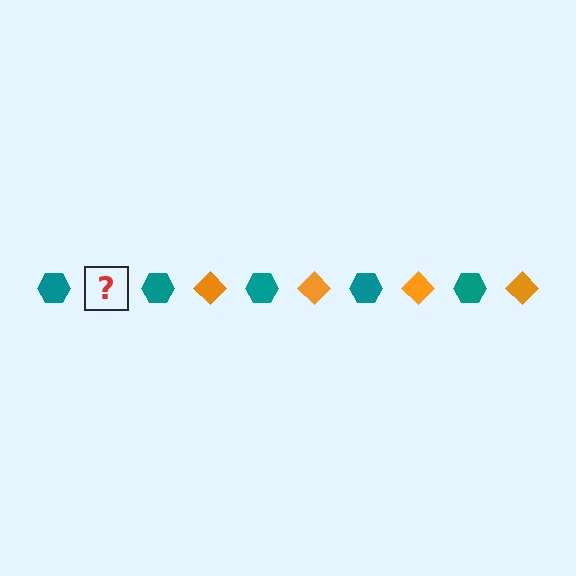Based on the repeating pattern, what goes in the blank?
The blank should be an orange diamond.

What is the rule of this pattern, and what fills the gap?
The rule is that the pattern alternates between teal hexagon and orange diamond. The gap should be filled with an orange diamond.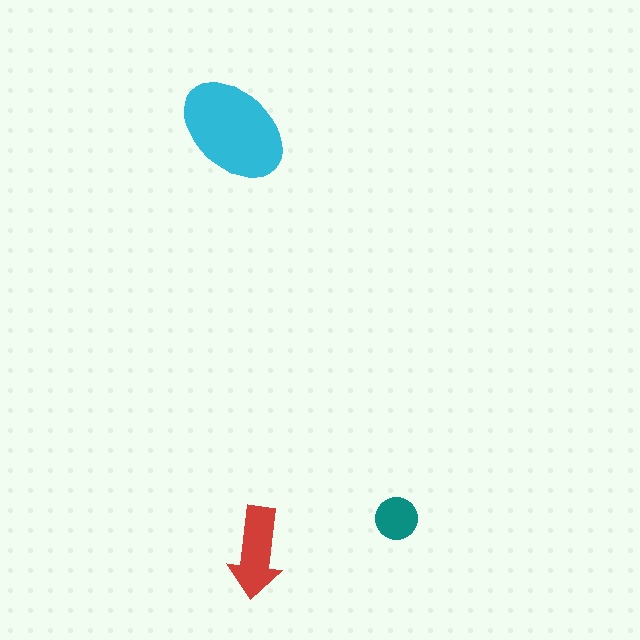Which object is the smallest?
The teal circle.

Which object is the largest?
The cyan ellipse.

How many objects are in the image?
There are 3 objects in the image.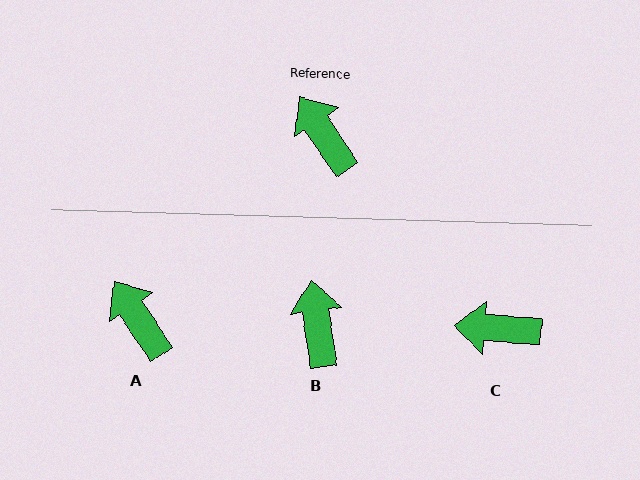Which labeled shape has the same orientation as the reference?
A.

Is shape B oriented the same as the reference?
No, it is off by about 25 degrees.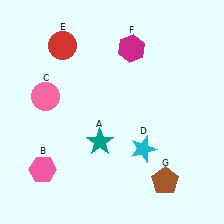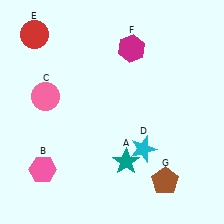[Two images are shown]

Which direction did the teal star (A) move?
The teal star (A) moved right.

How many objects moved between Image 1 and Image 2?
2 objects moved between the two images.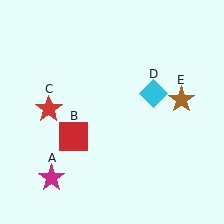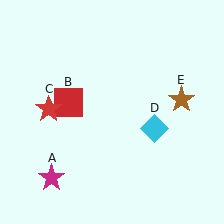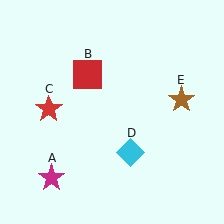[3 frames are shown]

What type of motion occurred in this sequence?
The red square (object B), cyan diamond (object D) rotated clockwise around the center of the scene.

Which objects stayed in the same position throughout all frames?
Magenta star (object A) and red star (object C) and brown star (object E) remained stationary.